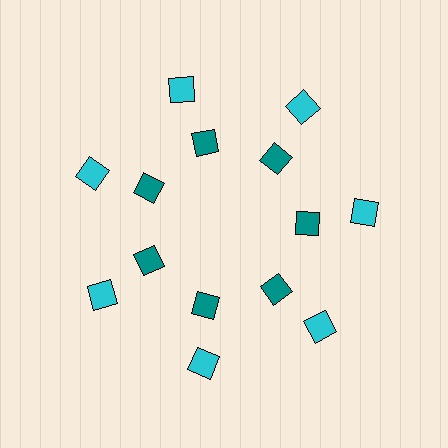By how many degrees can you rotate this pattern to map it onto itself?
The pattern maps onto itself every 51 degrees of rotation.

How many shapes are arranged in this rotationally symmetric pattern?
There are 14 shapes, arranged in 7 groups of 2.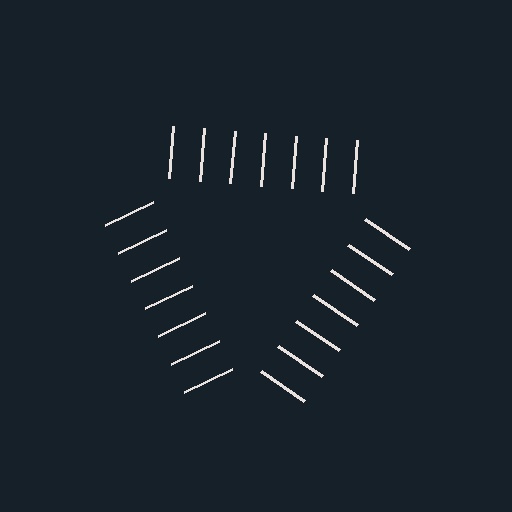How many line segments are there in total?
21 — 7 along each of the 3 edges.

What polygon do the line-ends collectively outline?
An illusory triangle — the line segments terminate on its edges but no continuous stroke is drawn.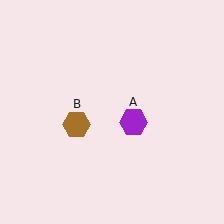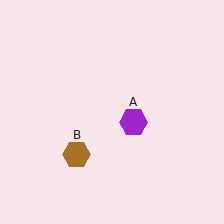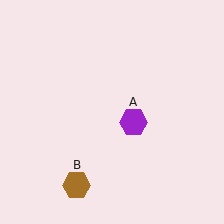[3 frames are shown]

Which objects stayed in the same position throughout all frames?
Purple hexagon (object A) remained stationary.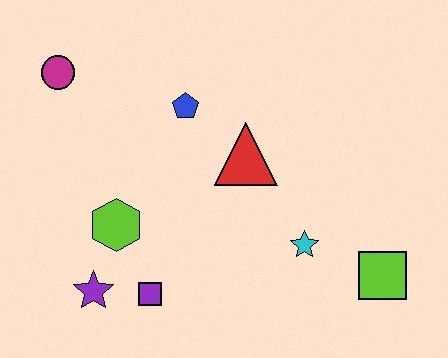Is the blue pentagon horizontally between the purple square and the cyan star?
Yes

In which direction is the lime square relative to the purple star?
The lime square is to the right of the purple star.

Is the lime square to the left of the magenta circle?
No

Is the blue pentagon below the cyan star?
No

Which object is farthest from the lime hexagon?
The lime square is farthest from the lime hexagon.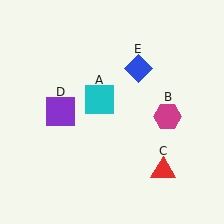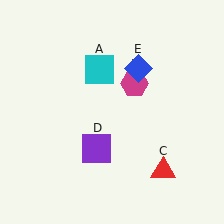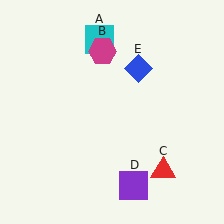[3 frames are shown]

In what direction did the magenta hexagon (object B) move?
The magenta hexagon (object B) moved up and to the left.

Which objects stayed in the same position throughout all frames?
Red triangle (object C) and blue diamond (object E) remained stationary.